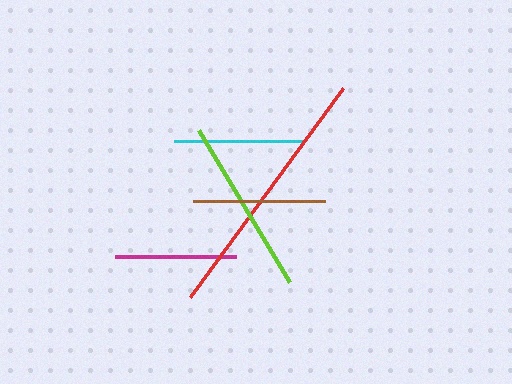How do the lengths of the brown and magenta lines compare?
The brown and magenta lines are approximately the same length.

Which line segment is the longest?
The red line is the longest at approximately 259 pixels.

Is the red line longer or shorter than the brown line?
The red line is longer than the brown line.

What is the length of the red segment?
The red segment is approximately 259 pixels long.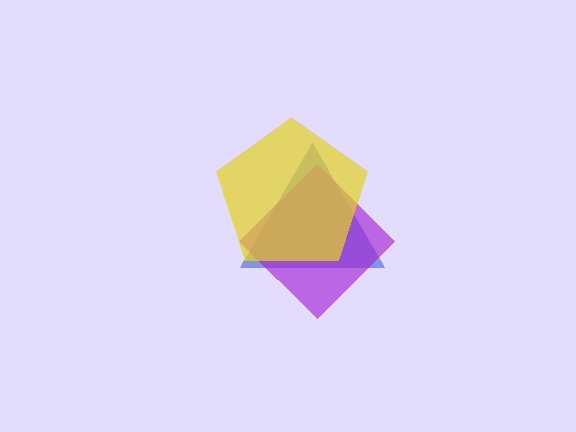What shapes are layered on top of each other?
The layered shapes are: a blue triangle, a purple diamond, a yellow pentagon.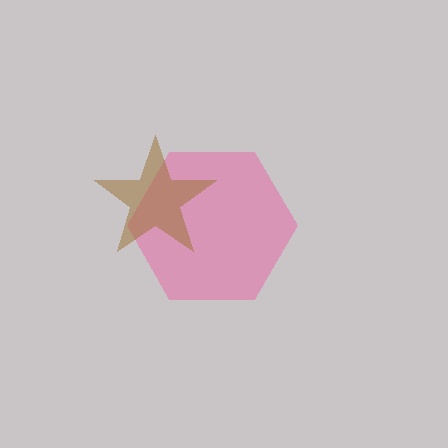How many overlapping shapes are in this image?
There are 2 overlapping shapes in the image.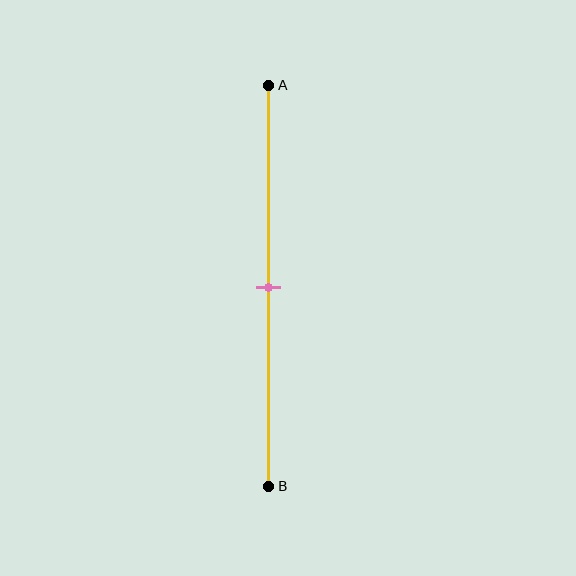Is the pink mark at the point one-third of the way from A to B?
No, the mark is at about 50% from A, not at the 33% one-third point.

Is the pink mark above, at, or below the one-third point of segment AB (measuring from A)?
The pink mark is below the one-third point of segment AB.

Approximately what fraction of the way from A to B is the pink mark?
The pink mark is approximately 50% of the way from A to B.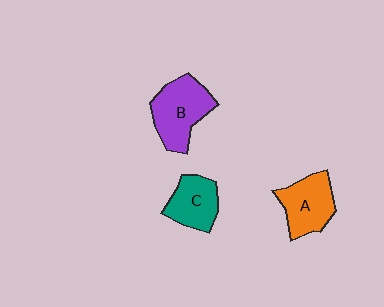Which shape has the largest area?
Shape B (purple).